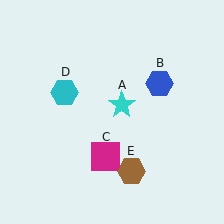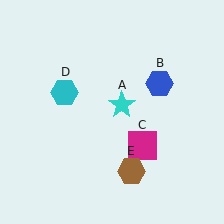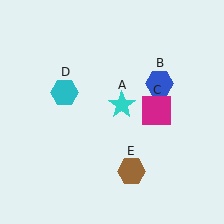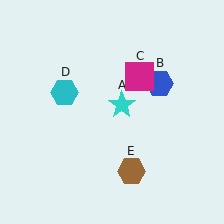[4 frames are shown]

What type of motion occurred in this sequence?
The magenta square (object C) rotated counterclockwise around the center of the scene.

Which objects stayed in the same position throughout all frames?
Cyan star (object A) and blue hexagon (object B) and cyan hexagon (object D) and brown hexagon (object E) remained stationary.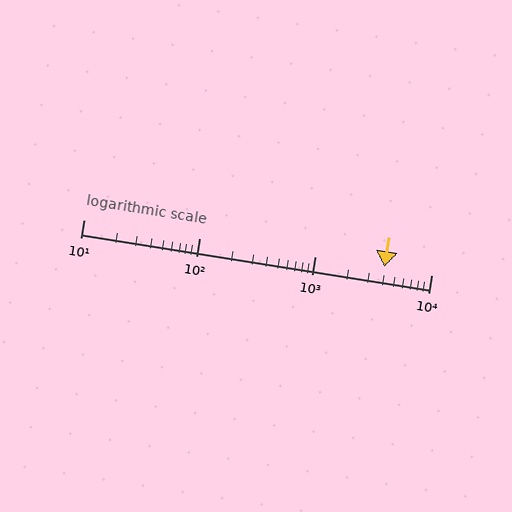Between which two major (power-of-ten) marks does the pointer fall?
The pointer is between 1000 and 10000.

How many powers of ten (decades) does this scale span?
The scale spans 3 decades, from 10 to 10000.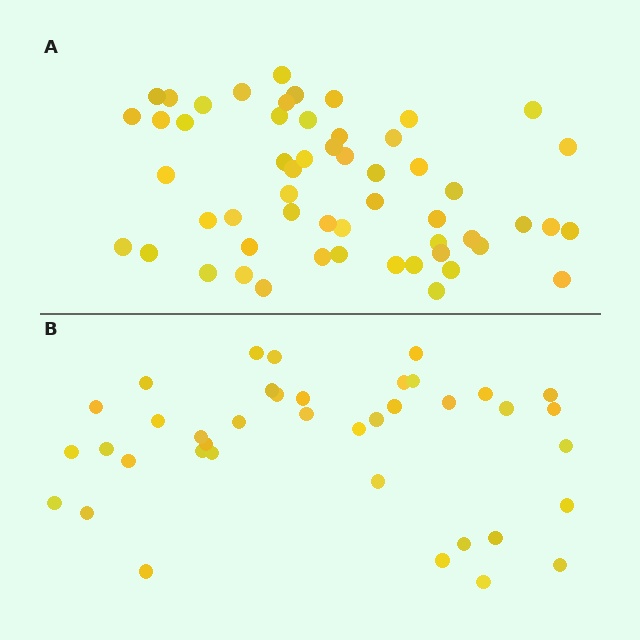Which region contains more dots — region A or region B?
Region A (the top region) has more dots.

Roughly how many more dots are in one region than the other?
Region A has approximately 15 more dots than region B.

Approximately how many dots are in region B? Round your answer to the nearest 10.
About 40 dots. (The exact count is 39, which rounds to 40.)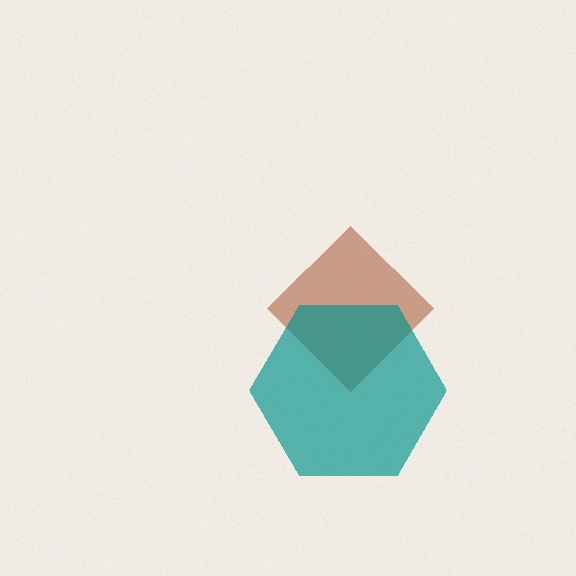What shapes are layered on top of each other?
The layered shapes are: a brown diamond, a teal hexagon.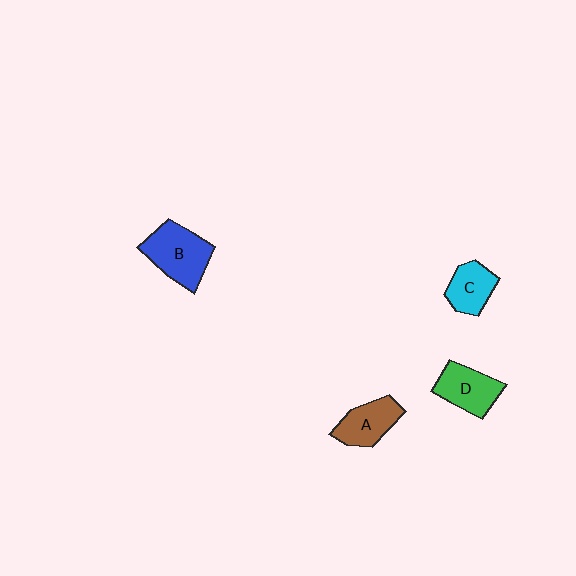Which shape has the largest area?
Shape B (blue).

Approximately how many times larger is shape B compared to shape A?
Approximately 1.4 times.